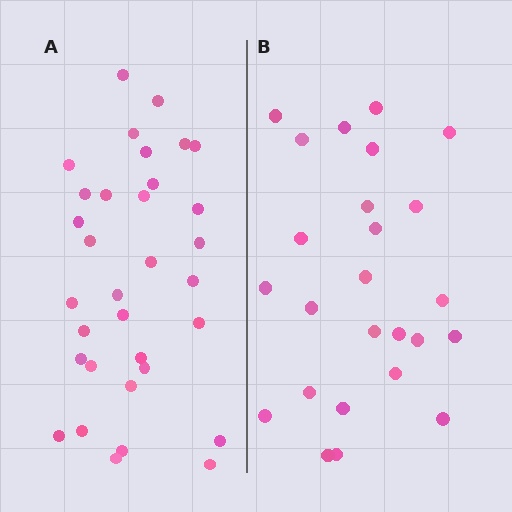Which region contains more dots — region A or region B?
Region A (the left region) has more dots.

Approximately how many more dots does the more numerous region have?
Region A has roughly 8 or so more dots than region B.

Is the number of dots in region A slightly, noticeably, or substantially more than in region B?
Region A has noticeably more, but not dramatically so. The ratio is roughly 1.3 to 1.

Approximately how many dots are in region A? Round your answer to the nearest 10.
About 30 dots. (The exact count is 33, which rounds to 30.)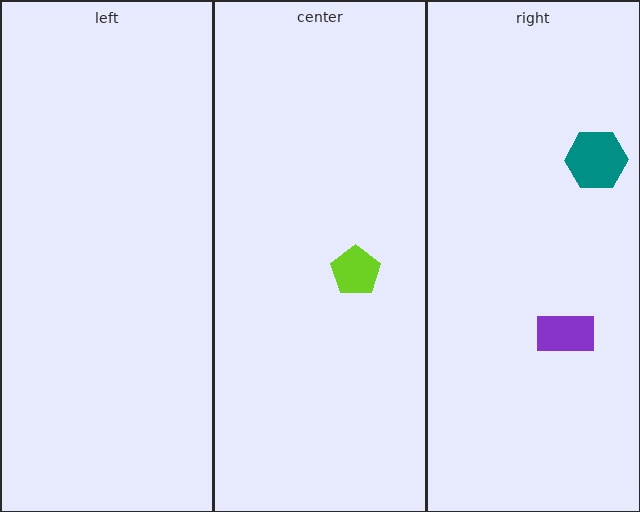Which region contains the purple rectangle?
The right region.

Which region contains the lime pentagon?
The center region.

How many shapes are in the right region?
2.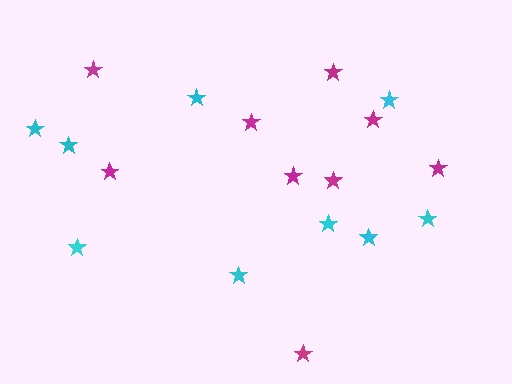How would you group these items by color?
There are 2 groups: one group of magenta stars (9) and one group of cyan stars (9).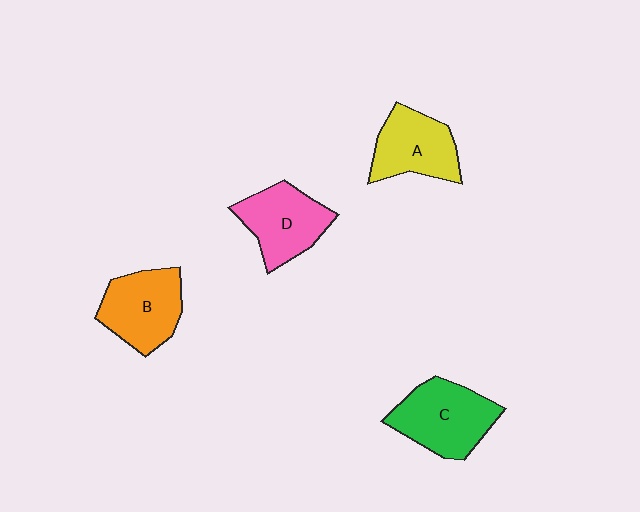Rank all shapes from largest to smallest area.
From largest to smallest: C (green), B (orange), D (pink), A (yellow).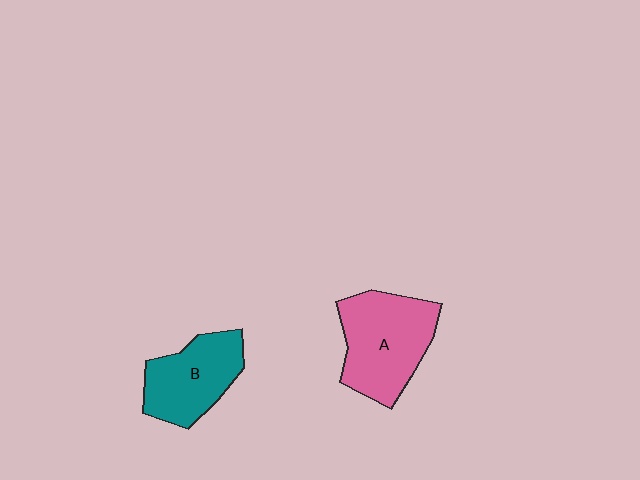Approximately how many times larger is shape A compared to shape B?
Approximately 1.2 times.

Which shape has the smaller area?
Shape B (teal).